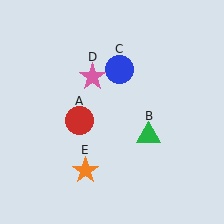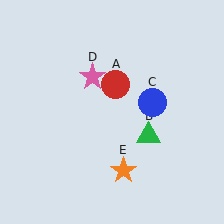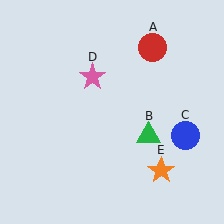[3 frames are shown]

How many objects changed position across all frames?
3 objects changed position: red circle (object A), blue circle (object C), orange star (object E).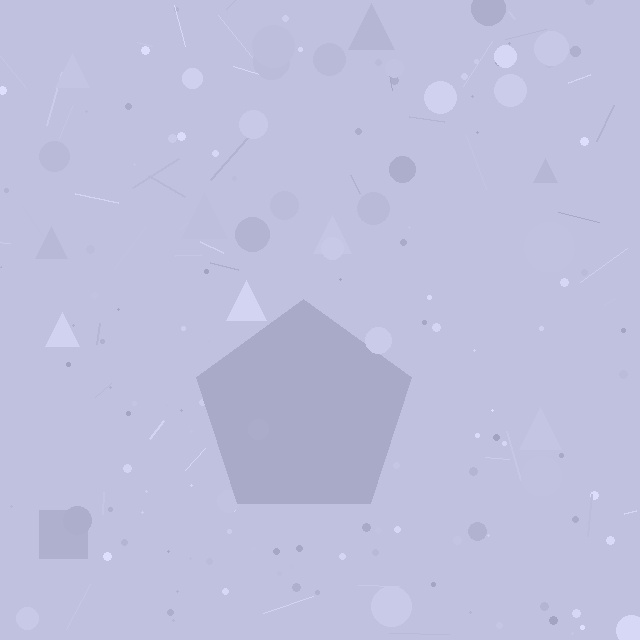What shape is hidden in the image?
A pentagon is hidden in the image.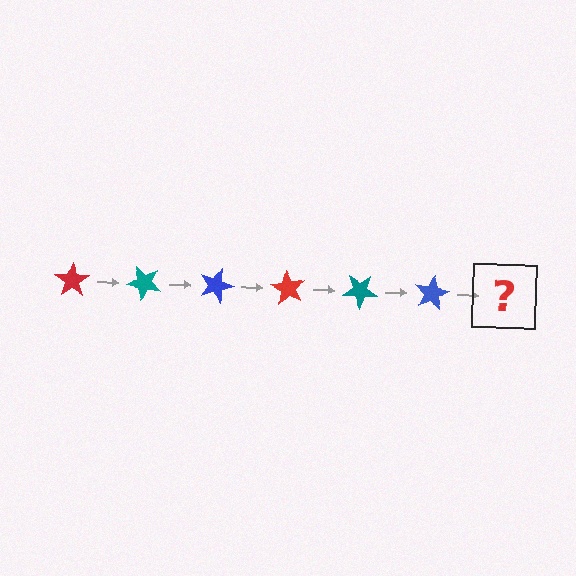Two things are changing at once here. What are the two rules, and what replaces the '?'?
The two rules are that it rotates 45 degrees each step and the color cycles through red, teal, and blue. The '?' should be a red star, rotated 270 degrees from the start.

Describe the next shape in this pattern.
It should be a red star, rotated 270 degrees from the start.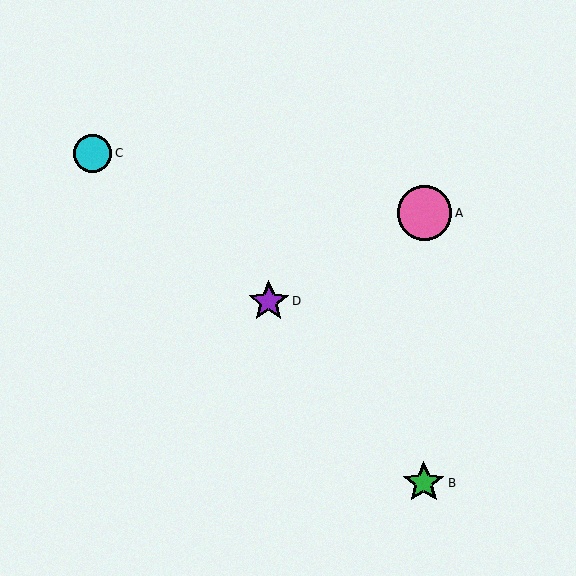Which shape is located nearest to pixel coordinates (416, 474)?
The green star (labeled B) at (424, 483) is nearest to that location.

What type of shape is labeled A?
Shape A is a pink circle.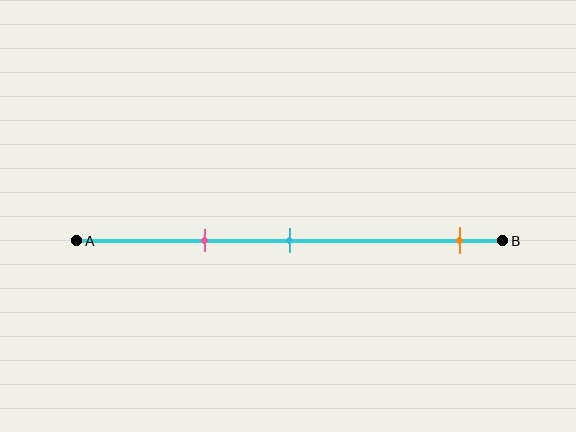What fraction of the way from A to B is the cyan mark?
The cyan mark is approximately 50% (0.5) of the way from A to B.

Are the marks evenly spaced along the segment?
No, the marks are not evenly spaced.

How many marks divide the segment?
There are 3 marks dividing the segment.